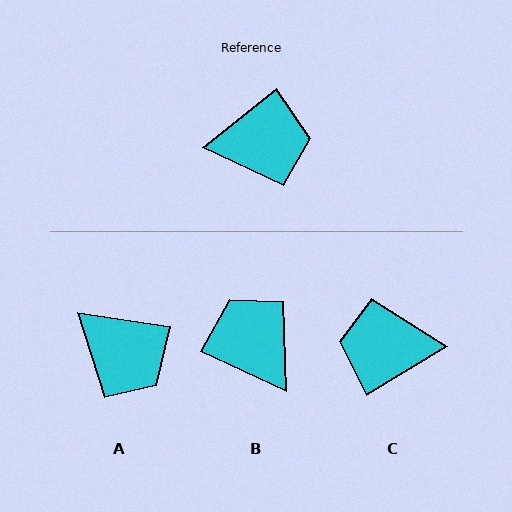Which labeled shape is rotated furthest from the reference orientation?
C, about 173 degrees away.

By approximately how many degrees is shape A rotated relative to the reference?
Approximately 47 degrees clockwise.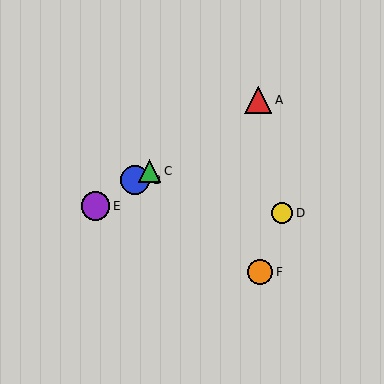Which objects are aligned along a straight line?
Objects A, B, C, E are aligned along a straight line.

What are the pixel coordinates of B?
Object B is at (135, 180).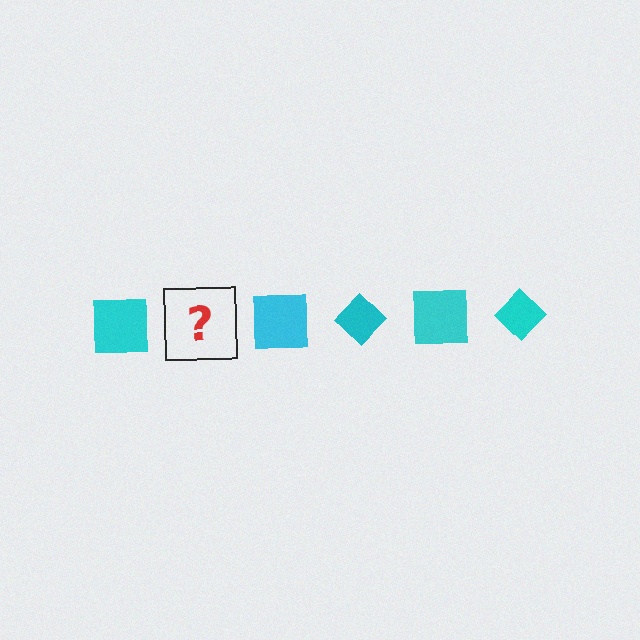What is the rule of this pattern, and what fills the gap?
The rule is that the pattern cycles through square, diamond shapes in cyan. The gap should be filled with a cyan diamond.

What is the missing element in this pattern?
The missing element is a cyan diamond.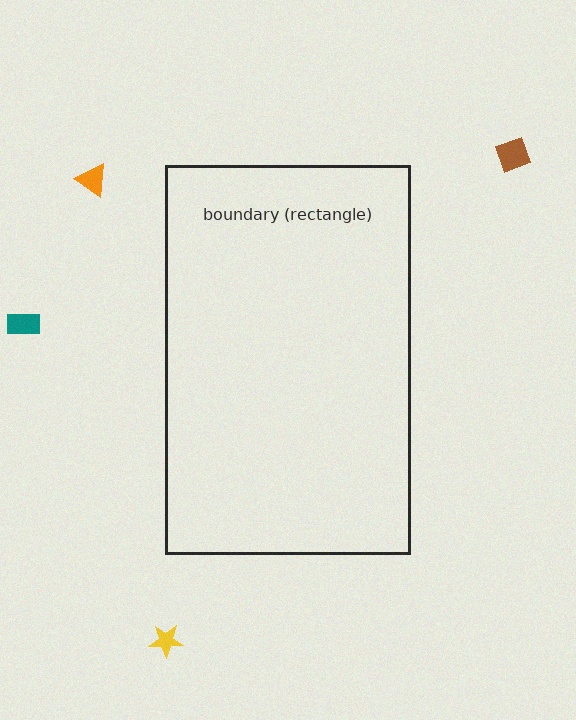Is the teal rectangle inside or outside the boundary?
Outside.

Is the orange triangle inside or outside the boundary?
Outside.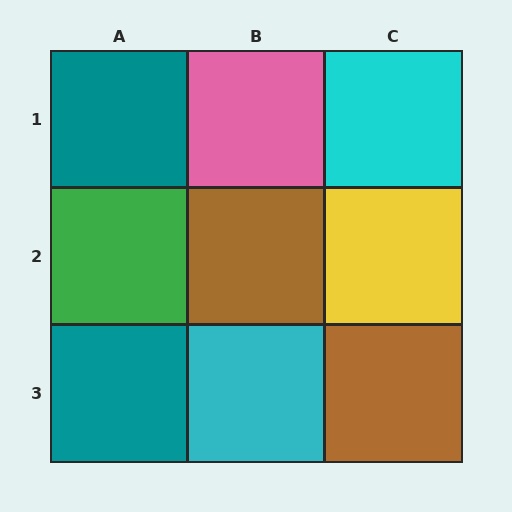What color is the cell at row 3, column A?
Teal.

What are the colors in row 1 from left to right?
Teal, pink, cyan.